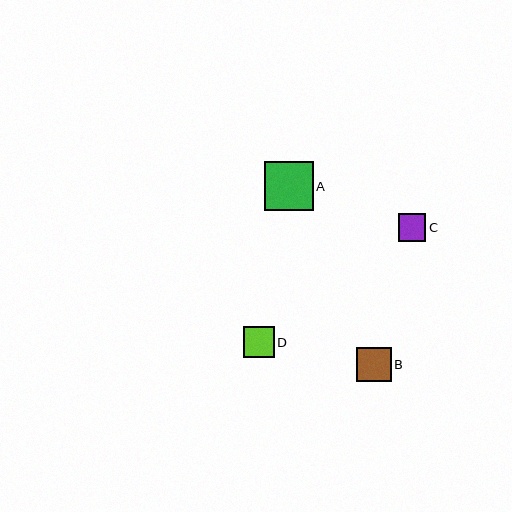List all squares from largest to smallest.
From largest to smallest: A, B, D, C.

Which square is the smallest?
Square C is the smallest with a size of approximately 27 pixels.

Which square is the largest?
Square A is the largest with a size of approximately 48 pixels.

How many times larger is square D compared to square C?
Square D is approximately 1.1 times the size of square C.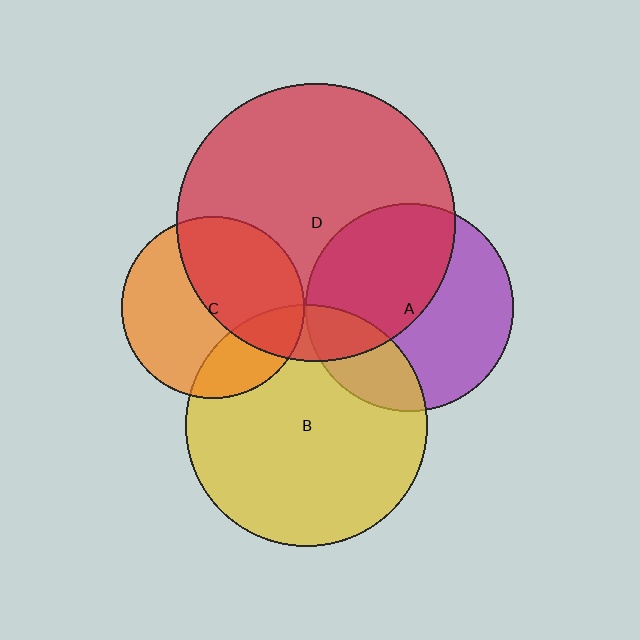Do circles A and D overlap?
Yes.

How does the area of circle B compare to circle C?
Approximately 1.8 times.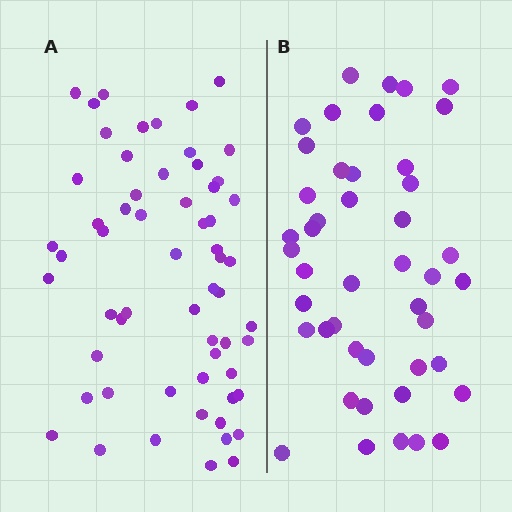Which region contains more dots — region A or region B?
Region A (the left region) has more dots.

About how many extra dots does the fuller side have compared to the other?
Region A has approximately 15 more dots than region B.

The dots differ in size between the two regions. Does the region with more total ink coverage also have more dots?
No. Region B has more total ink coverage because its dots are larger, but region A actually contains more individual dots. Total area can be misleading — the number of items is what matters here.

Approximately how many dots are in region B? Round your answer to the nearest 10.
About 40 dots. (The exact count is 45, which rounds to 40.)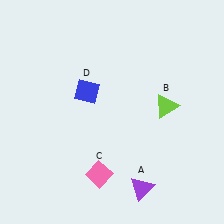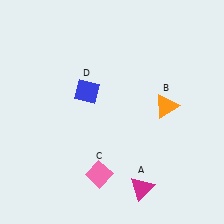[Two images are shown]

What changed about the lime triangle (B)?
In Image 1, B is lime. In Image 2, it changed to orange.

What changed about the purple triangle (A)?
In Image 1, A is purple. In Image 2, it changed to magenta.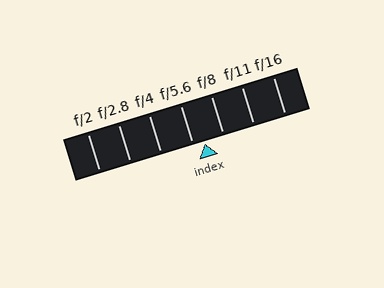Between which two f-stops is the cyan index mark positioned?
The index mark is between f/5.6 and f/8.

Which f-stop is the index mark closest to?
The index mark is closest to f/5.6.